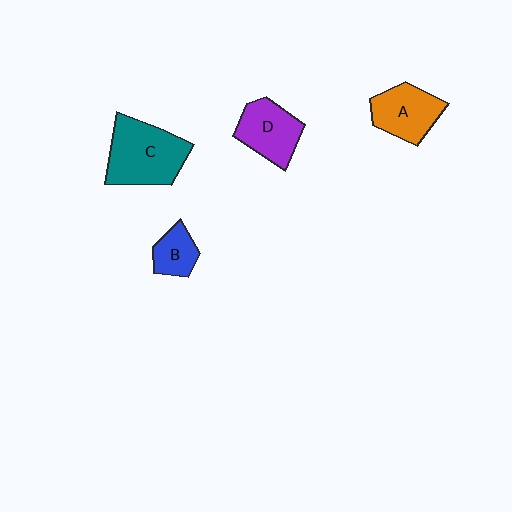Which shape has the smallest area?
Shape B (blue).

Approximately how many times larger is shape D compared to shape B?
Approximately 1.7 times.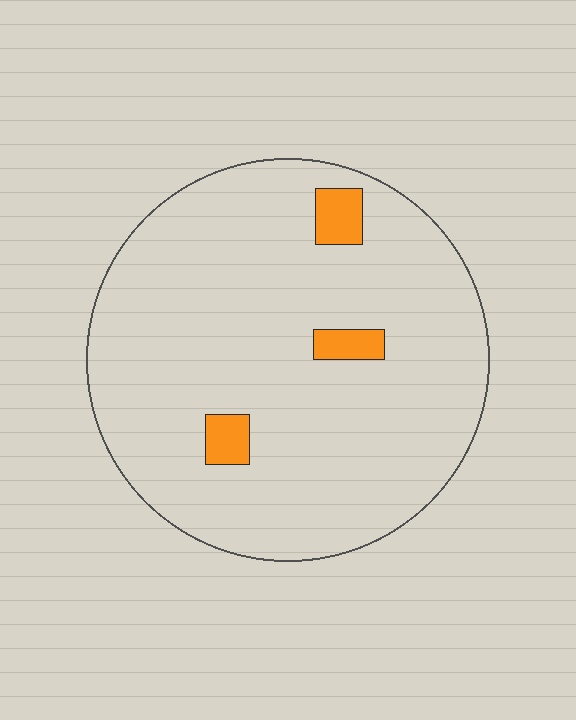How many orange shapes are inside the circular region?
3.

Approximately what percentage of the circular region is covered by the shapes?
Approximately 5%.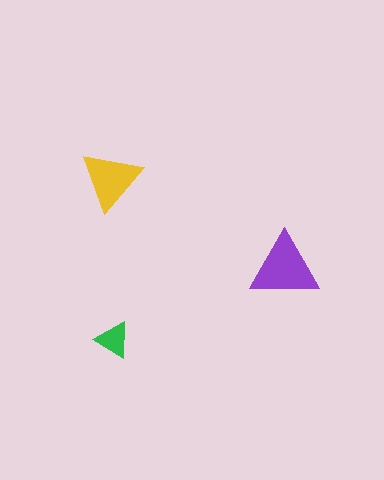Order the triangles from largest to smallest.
the purple one, the yellow one, the green one.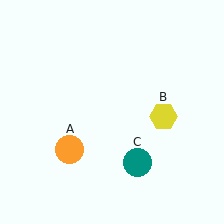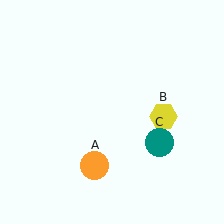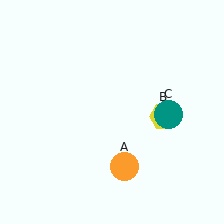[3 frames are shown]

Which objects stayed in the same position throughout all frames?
Yellow hexagon (object B) remained stationary.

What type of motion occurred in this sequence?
The orange circle (object A), teal circle (object C) rotated counterclockwise around the center of the scene.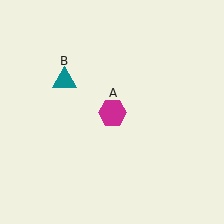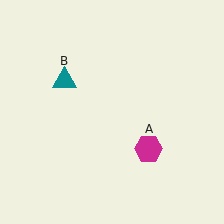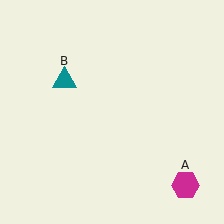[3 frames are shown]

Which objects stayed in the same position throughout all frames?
Teal triangle (object B) remained stationary.